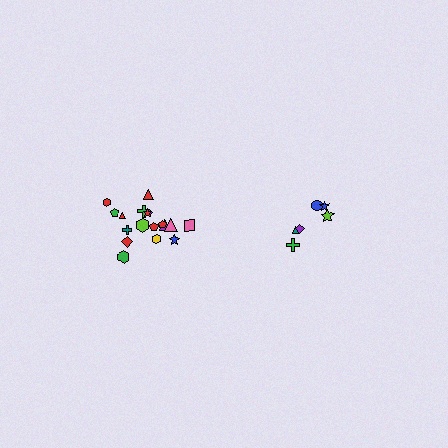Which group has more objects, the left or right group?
The left group.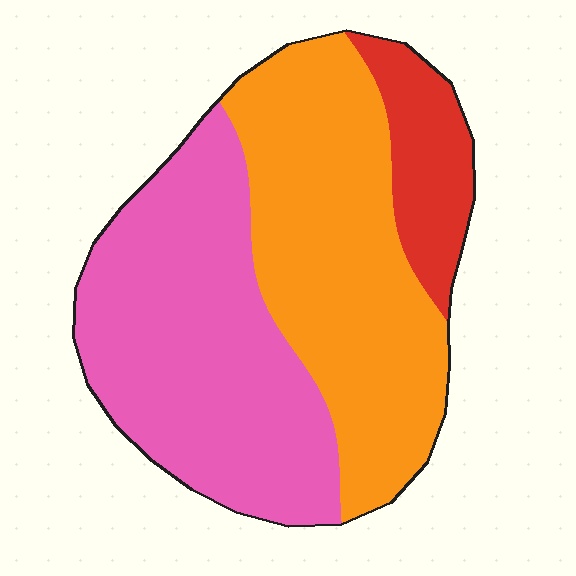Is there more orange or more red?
Orange.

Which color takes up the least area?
Red, at roughly 10%.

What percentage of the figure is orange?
Orange takes up about two fifths (2/5) of the figure.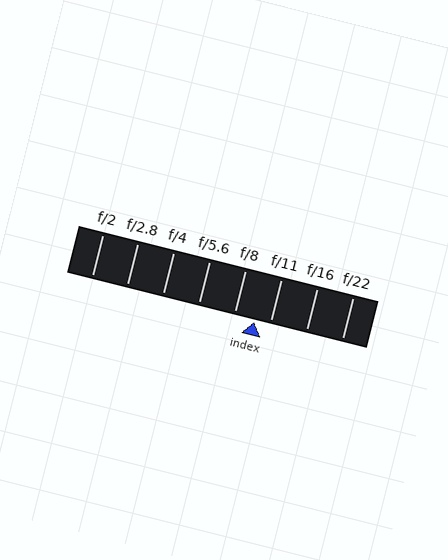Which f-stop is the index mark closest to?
The index mark is closest to f/11.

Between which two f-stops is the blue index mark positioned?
The index mark is between f/8 and f/11.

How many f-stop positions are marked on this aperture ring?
There are 8 f-stop positions marked.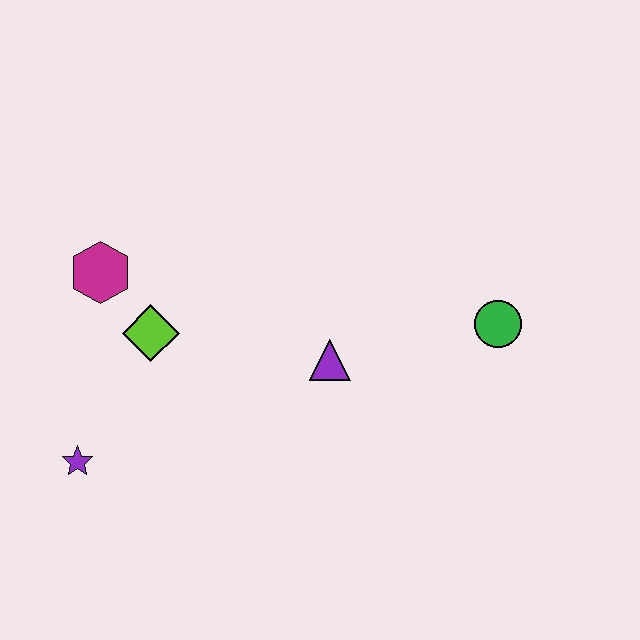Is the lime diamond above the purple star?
Yes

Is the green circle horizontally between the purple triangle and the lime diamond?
No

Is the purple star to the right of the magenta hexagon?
No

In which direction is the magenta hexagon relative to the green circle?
The magenta hexagon is to the left of the green circle.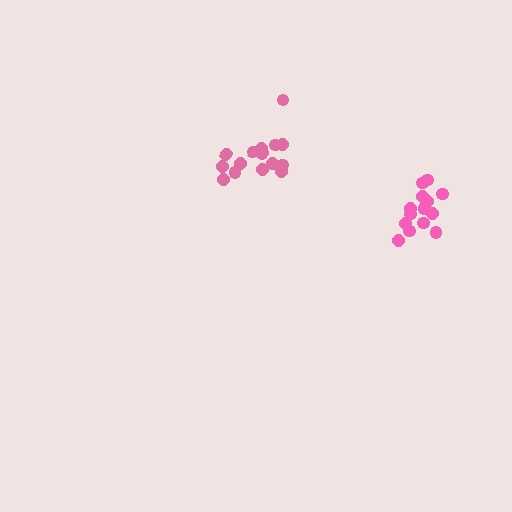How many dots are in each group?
Group 1: 15 dots, Group 2: 14 dots (29 total).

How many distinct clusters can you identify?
There are 2 distinct clusters.